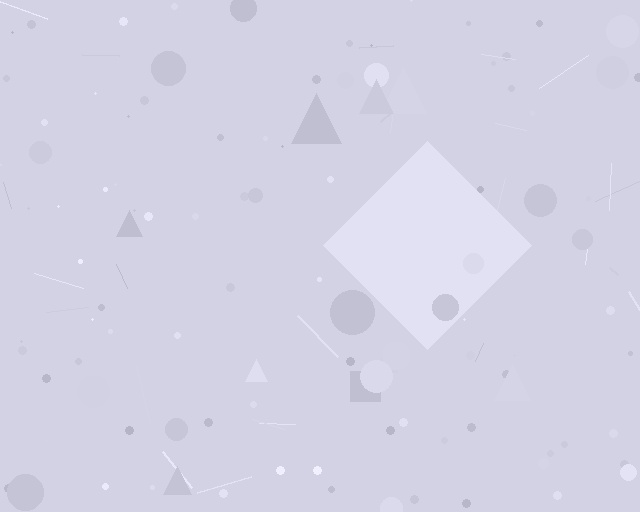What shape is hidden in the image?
A diamond is hidden in the image.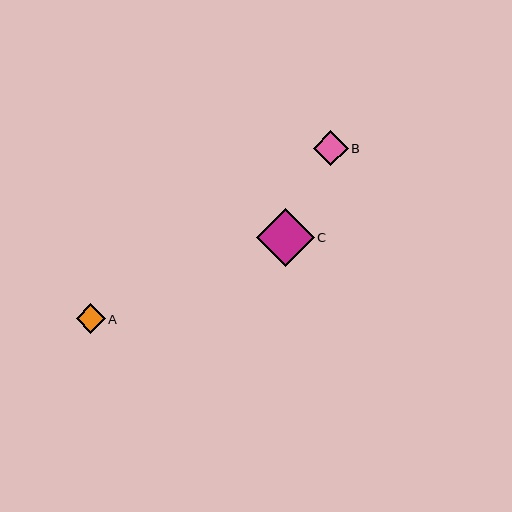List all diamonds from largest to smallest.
From largest to smallest: C, B, A.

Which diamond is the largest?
Diamond C is the largest with a size of approximately 58 pixels.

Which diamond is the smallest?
Diamond A is the smallest with a size of approximately 29 pixels.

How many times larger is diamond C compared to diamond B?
Diamond C is approximately 1.7 times the size of diamond B.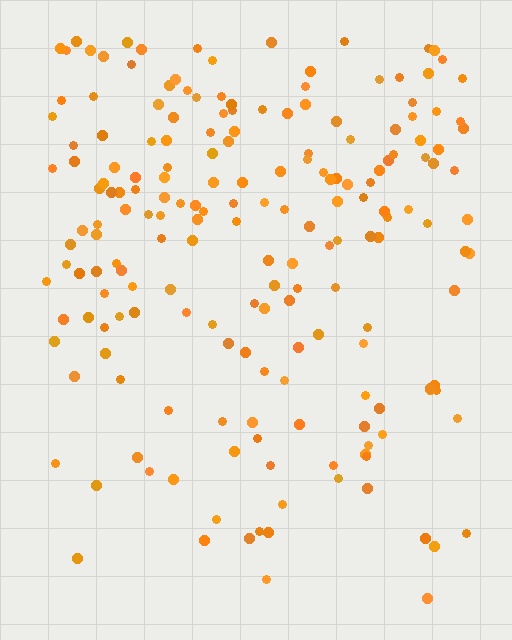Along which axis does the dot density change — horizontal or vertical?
Vertical.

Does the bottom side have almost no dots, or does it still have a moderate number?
Still a moderate number, just noticeably fewer than the top.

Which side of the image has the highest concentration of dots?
The top.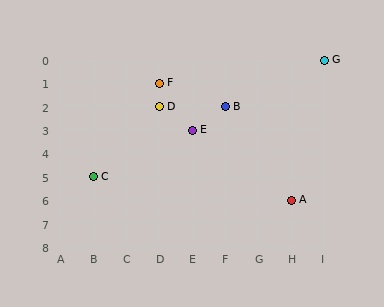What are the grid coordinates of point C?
Point C is at grid coordinates (B, 5).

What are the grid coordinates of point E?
Point E is at grid coordinates (E, 3).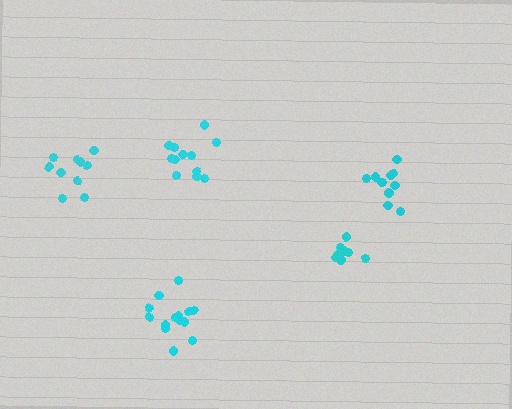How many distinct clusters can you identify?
There are 5 distinct clusters.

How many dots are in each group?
Group 1: 10 dots, Group 2: 12 dots, Group 3: 11 dots, Group 4: 14 dots, Group 5: 8 dots (55 total).